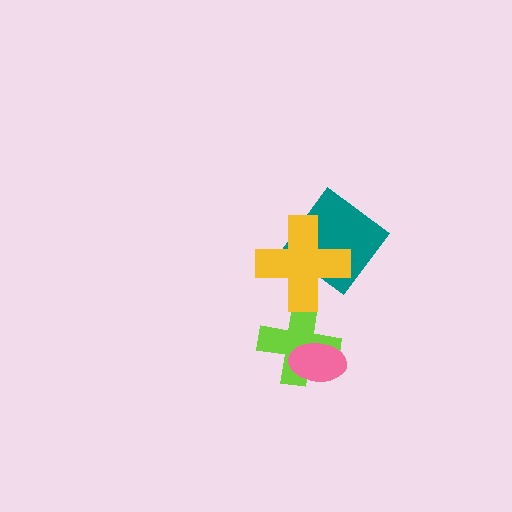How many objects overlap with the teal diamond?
1 object overlaps with the teal diamond.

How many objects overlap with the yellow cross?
1 object overlaps with the yellow cross.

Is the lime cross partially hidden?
Yes, it is partially covered by another shape.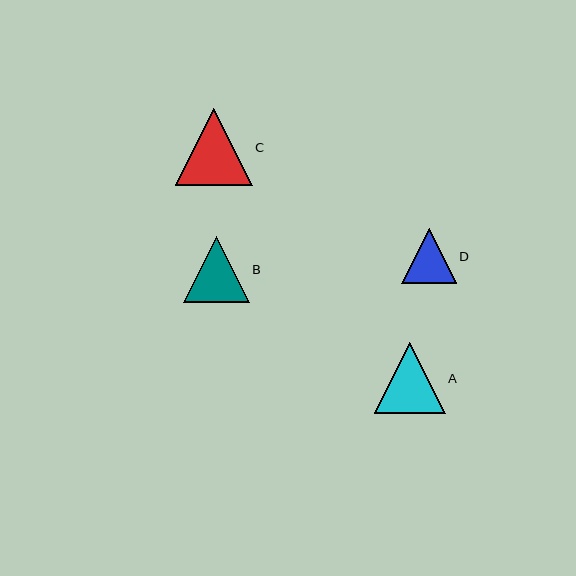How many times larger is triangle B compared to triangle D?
Triangle B is approximately 1.2 times the size of triangle D.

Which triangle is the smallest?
Triangle D is the smallest with a size of approximately 55 pixels.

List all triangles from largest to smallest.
From largest to smallest: C, A, B, D.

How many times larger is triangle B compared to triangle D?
Triangle B is approximately 1.2 times the size of triangle D.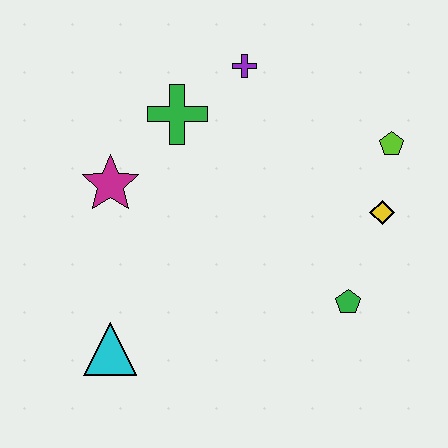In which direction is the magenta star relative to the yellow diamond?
The magenta star is to the left of the yellow diamond.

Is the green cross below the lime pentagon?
No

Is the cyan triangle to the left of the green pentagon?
Yes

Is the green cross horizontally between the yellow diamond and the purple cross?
No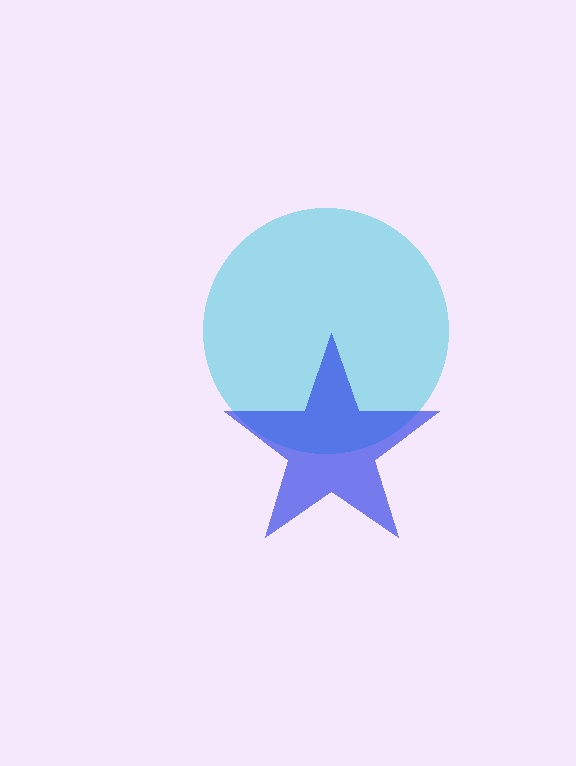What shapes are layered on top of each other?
The layered shapes are: a cyan circle, a blue star.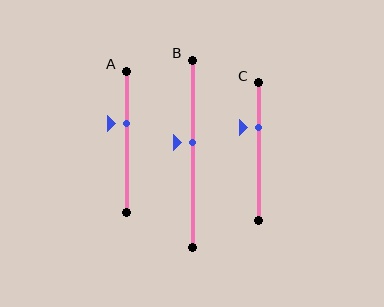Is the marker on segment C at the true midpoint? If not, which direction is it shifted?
No, the marker on segment C is shifted upward by about 18% of the segment length.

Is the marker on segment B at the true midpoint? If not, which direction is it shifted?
No, the marker on segment B is shifted upward by about 6% of the segment length.